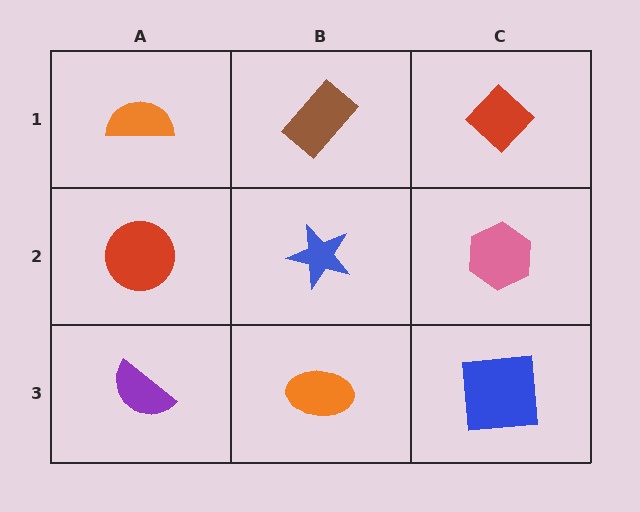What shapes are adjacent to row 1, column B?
A blue star (row 2, column B), an orange semicircle (row 1, column A), a red diamond (row 1, column C).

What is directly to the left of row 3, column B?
A purple semicircle.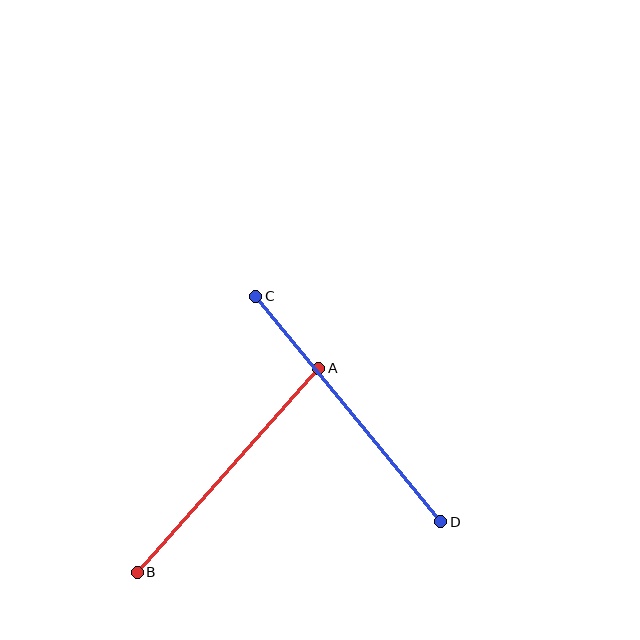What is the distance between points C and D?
The distance is approximately 292 pixels.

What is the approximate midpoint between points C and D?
The midpoint is at approximately (348, 409) pixels.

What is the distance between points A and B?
The distance is approximately 273 pixels.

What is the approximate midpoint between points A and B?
The midpoint is at approximately (228, 470) pixels.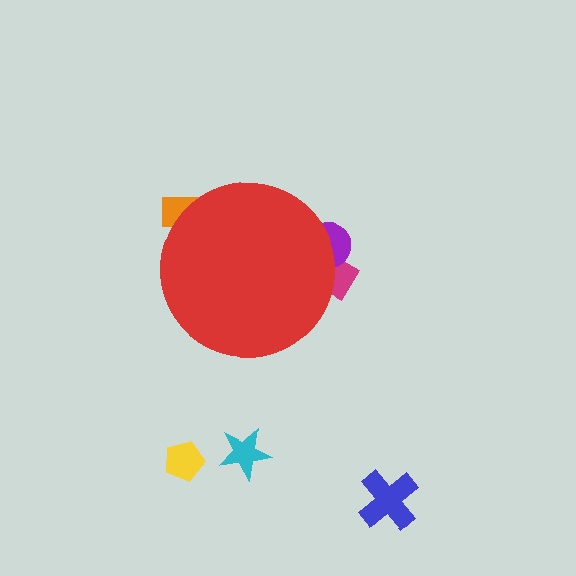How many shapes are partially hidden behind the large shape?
3 shapes are partially hidden.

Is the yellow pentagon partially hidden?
No, the yellow pentagon is fully visible.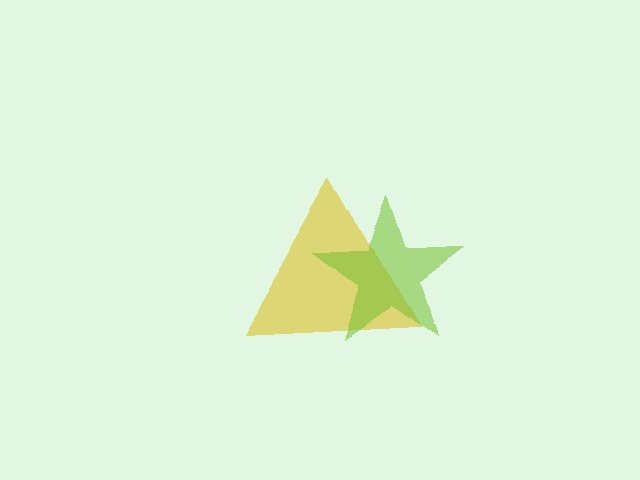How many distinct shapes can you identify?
There are 2 distinct shapes: a yellow triangle, a lime star.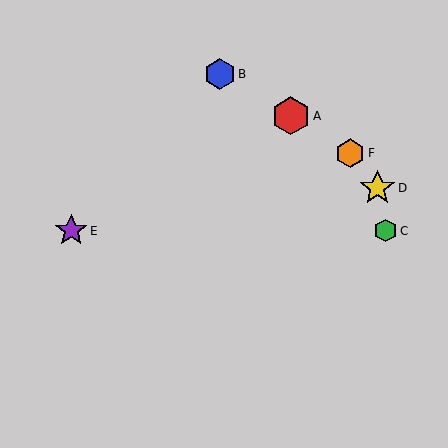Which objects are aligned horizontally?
Objects C, E are aligned horizontally.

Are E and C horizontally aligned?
Yes, both are at y≈231.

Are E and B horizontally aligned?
No, E is at y≈231 and B is at y≈74.